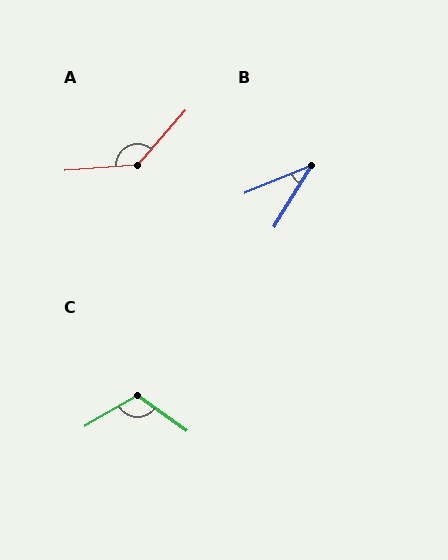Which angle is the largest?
A, at approximately 136 degrees.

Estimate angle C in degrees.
Approximately 114 degrees.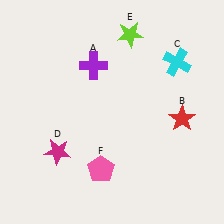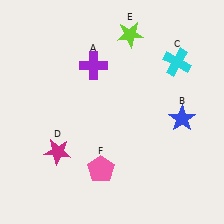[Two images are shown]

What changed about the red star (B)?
In Image 1, B is red. In Image 2, it changed to blue.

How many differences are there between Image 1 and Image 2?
There is 1 difference between the two images.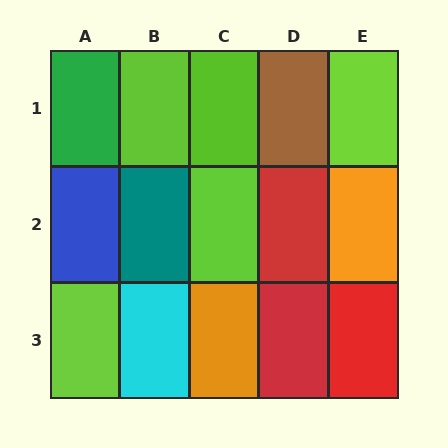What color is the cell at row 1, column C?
Lime.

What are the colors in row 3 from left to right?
Lime, cyan, orange, red, red.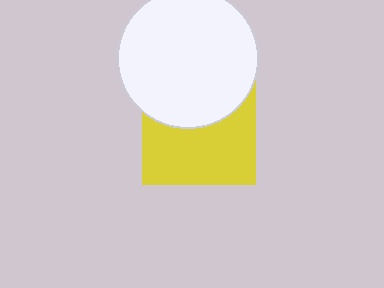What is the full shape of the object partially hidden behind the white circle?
The partially hidden object is a yellow square.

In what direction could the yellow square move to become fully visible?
The yellow square could move down. That would shift it out from behind the white circle entirely.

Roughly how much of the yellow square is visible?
About half of it is visible (roughly 58%).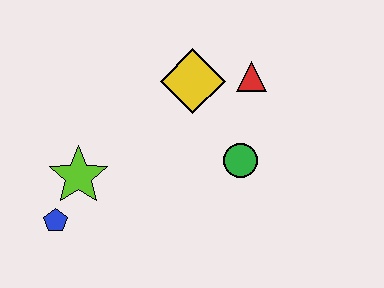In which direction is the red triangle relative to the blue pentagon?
The red triangle is to the right of the blue pentagon.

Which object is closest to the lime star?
The blue pentagon is closest to the lime star.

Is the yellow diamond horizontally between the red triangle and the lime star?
Yes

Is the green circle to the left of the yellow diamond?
No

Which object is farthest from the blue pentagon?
The red triangle is farthest from the blue pentagon.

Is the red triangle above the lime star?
Yes